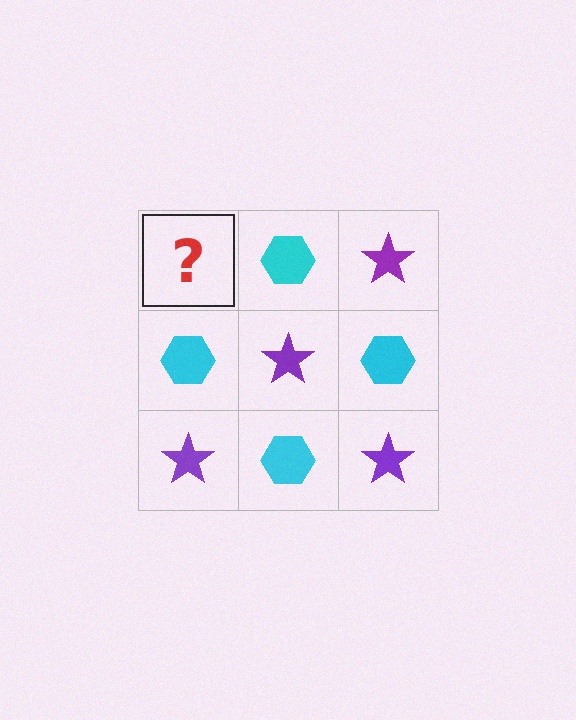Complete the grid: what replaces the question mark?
The question mark should be replaced with a purple star.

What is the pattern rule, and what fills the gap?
The rule is that it alternates purple star and cyan hexagon in a checkerboard pattern. The gap should be filled with a purple star.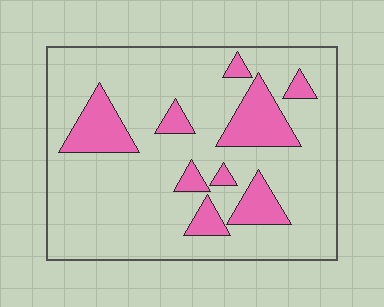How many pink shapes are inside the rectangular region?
9.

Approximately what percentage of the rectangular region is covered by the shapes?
Approximately 20%.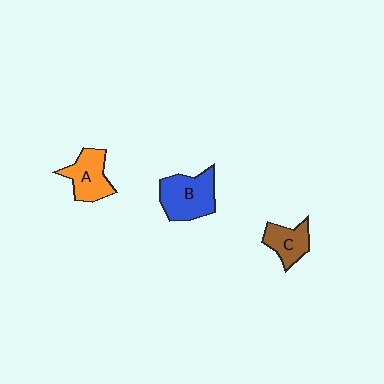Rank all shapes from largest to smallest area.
From largest to smallest: B (blue), A (orange), C (brown).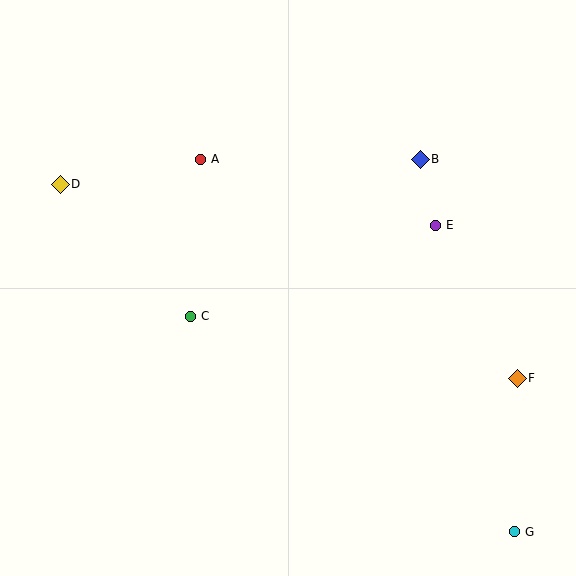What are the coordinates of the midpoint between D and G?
The midpoint between D and G is at (287, 358).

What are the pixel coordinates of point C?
Point C is at (190, 316).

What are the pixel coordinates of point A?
Point A is at (200, 159).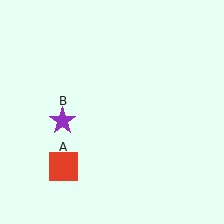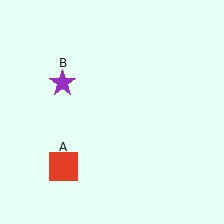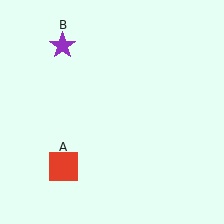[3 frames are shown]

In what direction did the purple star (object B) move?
The purple star (object B) moved up.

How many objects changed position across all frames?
1 object changed position: purple star (object B).